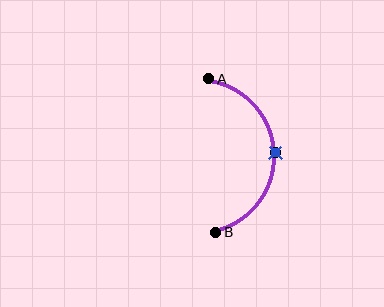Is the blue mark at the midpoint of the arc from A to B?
Yes. The blue mark lies on the arc at equal arc-length from both A and B — it is the arc midpoint.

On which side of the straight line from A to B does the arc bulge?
The arc bulges to the right of the straight line connecting A and B.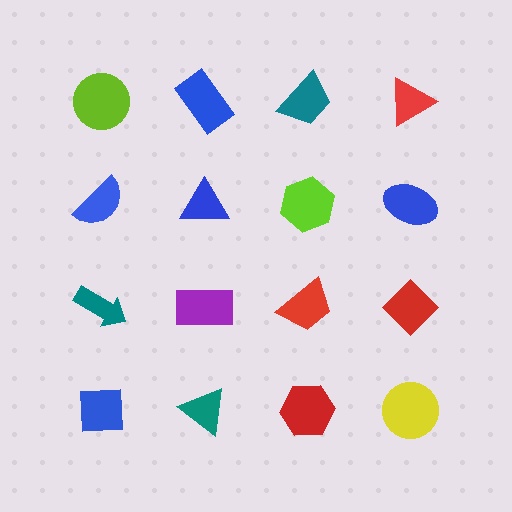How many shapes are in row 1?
4 shapes.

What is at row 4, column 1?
A blue square.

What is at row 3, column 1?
A teal arrow.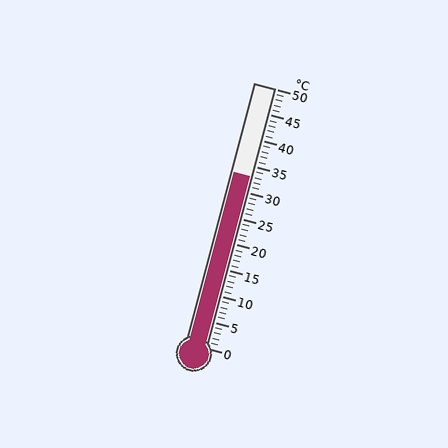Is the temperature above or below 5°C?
The temperature is above 5°C.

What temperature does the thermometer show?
The thermometer shows approximately 33°C.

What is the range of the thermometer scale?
The thermometer scale ranges from 0°C to 50°C.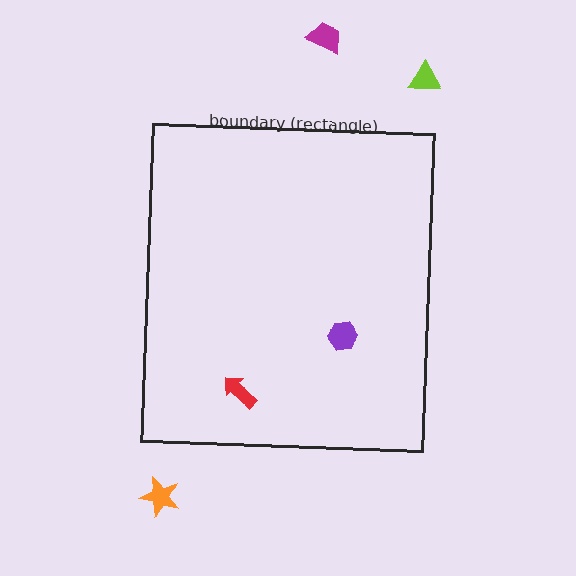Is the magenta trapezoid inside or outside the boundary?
Outside.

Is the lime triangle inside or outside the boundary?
Outside.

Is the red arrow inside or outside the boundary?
Inside.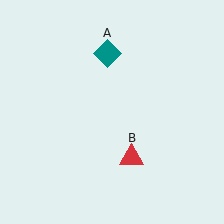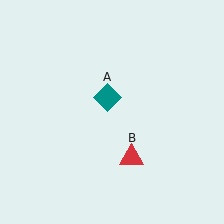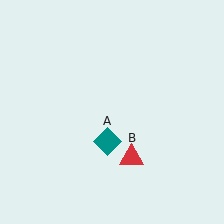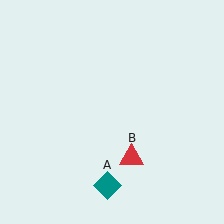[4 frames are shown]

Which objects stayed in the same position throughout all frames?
Red triangle (object B) remained stationary.